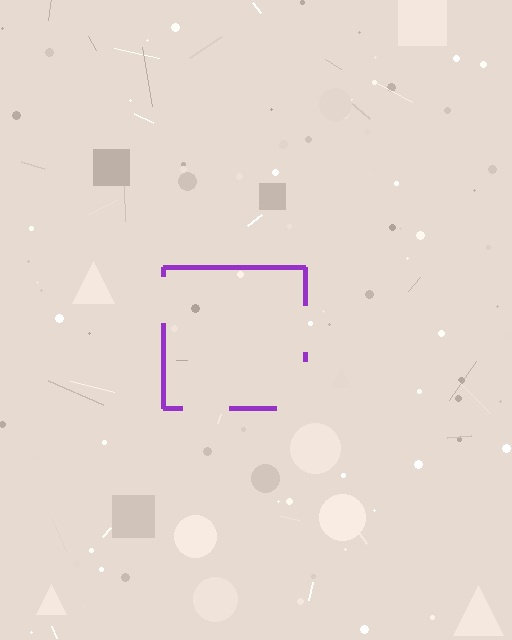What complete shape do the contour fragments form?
The contour fragments form a square.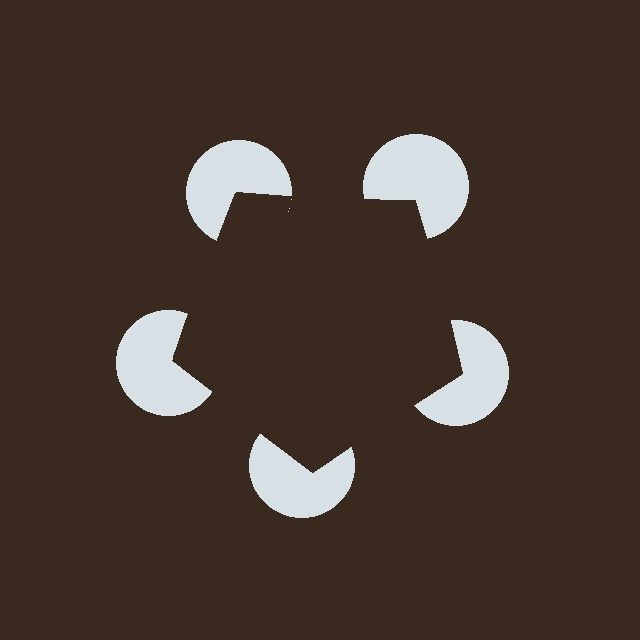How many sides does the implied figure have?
5 sides.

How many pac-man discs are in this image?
There are 5 — one at each vertex of the illusory pentagon.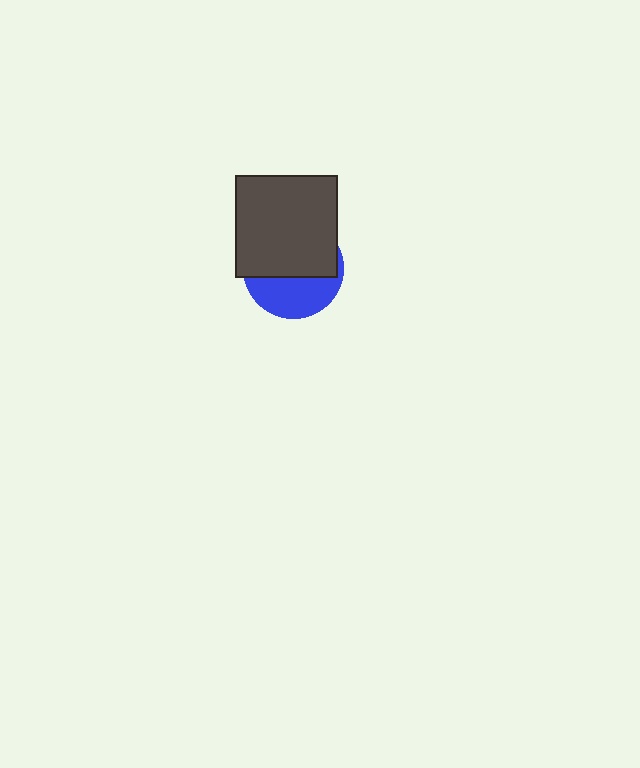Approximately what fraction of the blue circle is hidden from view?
Roughly 59% of the blue circle is hidden behind the dark gray square.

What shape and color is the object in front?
The object in front is a dark gray square.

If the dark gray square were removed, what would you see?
You would see the complete blue circle.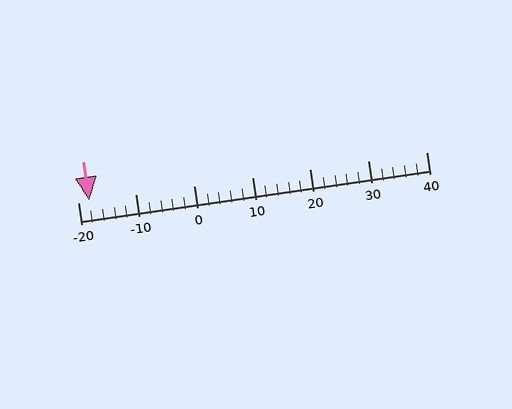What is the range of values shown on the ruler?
The ruler shows values from -20 to 40.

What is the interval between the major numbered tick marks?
The major tick marks are spaced 10 units apart.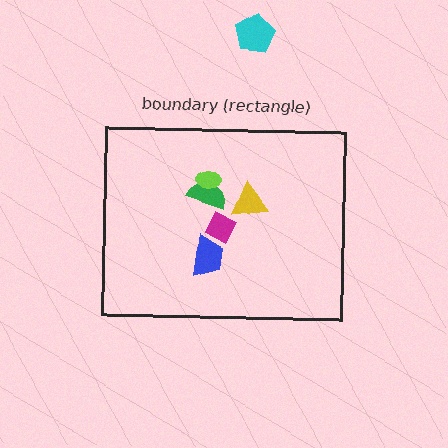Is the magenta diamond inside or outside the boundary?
Inside.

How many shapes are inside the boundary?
5 inside, 1 outside.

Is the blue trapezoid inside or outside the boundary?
Inside.